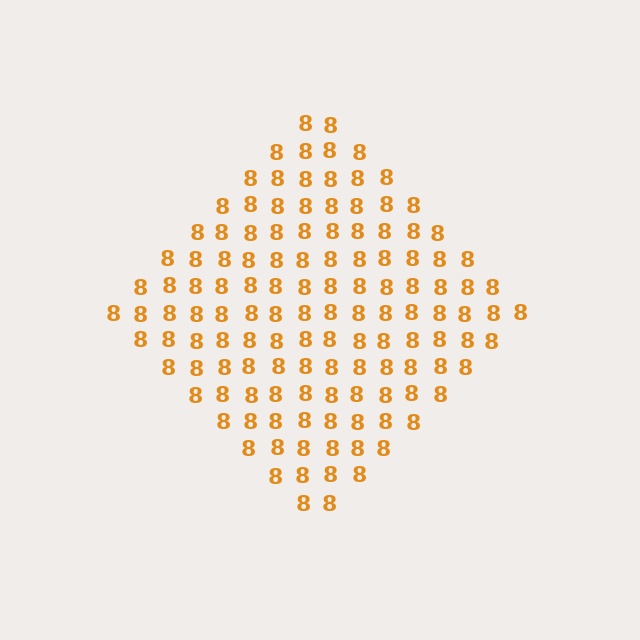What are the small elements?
The small elements are digit 8's.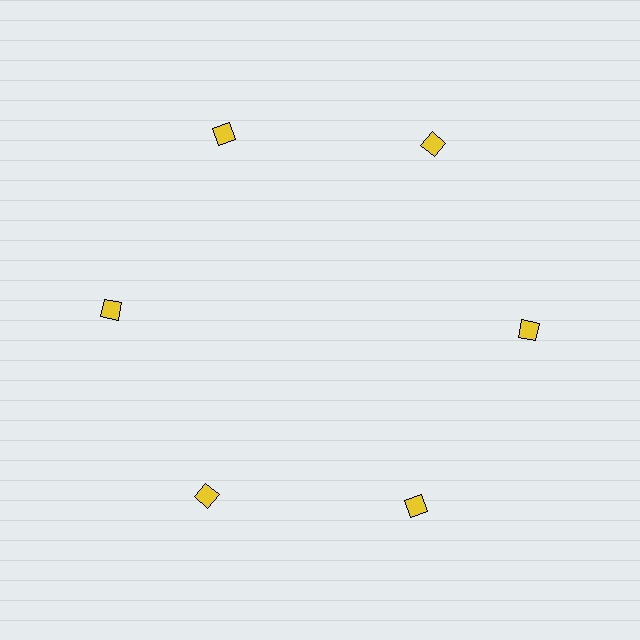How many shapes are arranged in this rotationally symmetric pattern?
There are 6 shapes, arranged in 6 groups of 1.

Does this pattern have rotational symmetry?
Yes, this pattern has 6-fold rotational symmetry. It looks the same after rotating 60 degrees around the center.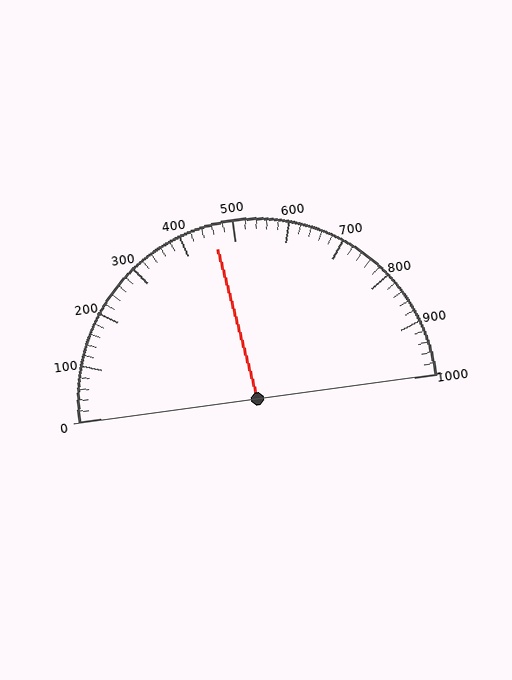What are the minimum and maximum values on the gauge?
The gauge ranges from 0 to 1000.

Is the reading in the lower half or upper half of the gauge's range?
The reading is in the lower half of the range (0 to 1000).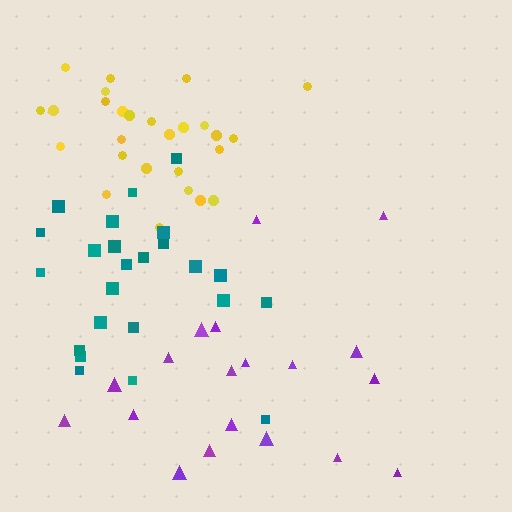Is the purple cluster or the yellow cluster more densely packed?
Yellow.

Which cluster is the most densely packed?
Yellow.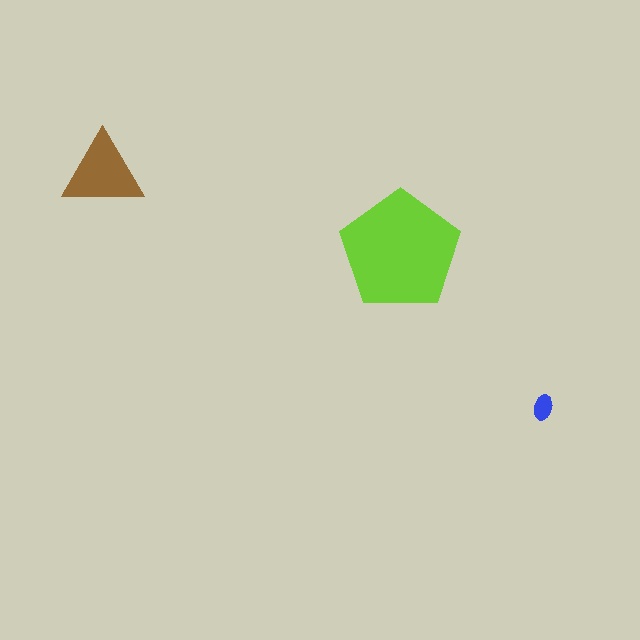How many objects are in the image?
There are 3 objects in the image.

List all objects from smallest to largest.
The blue ellipse, the brown triangle, the lime pentagon.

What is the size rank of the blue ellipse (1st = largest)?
3rd.